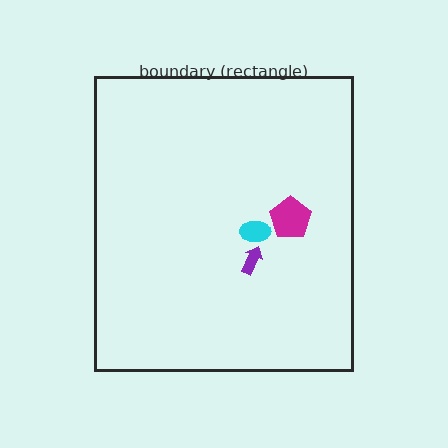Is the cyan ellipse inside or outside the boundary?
Inside.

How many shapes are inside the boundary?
3 inside, 0 outside.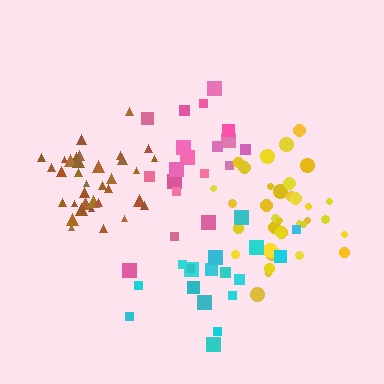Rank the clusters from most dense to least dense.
brown, yellow, pink, cyan.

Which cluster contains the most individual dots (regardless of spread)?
Brown (35).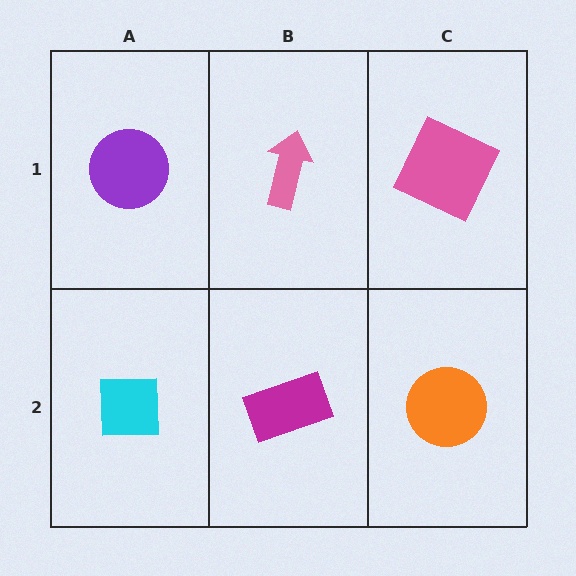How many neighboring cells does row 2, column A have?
2.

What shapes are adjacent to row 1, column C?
An orange circle (row 2, column C), a pink arrow (row 1, column B).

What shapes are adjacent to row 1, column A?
A cyan square (row 2, column A), a pink arrow (row 1, column B).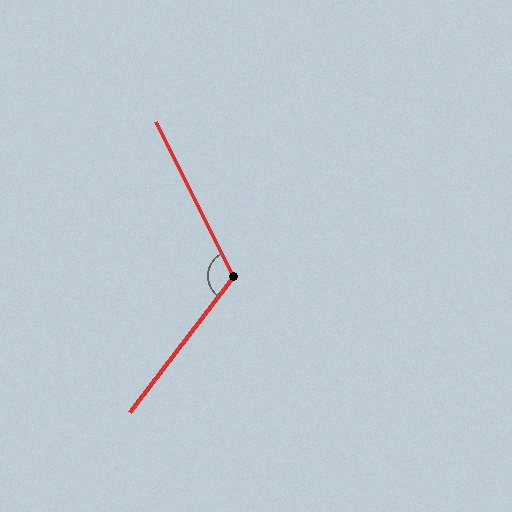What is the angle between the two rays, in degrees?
Approximately 116 degrees.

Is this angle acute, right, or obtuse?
It is obtuse.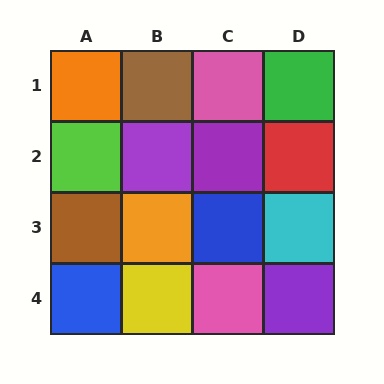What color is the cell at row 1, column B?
Brown.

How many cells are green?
1 cell is green.